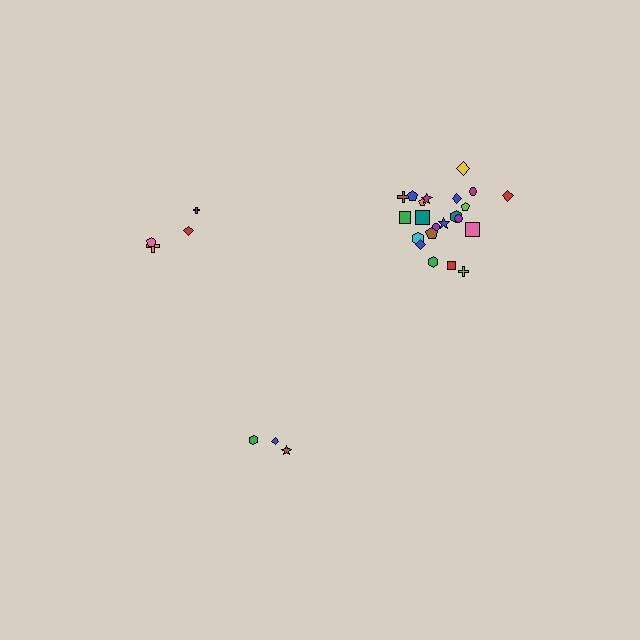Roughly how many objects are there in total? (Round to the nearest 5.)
Roughly 30 objects in total.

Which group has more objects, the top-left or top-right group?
The top-right group.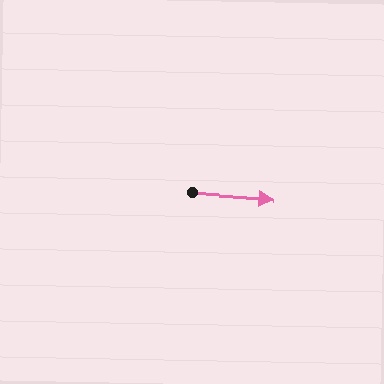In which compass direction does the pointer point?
East.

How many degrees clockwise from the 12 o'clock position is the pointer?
Approximately 95 degrees.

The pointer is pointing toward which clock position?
Roughly 3 o'clock.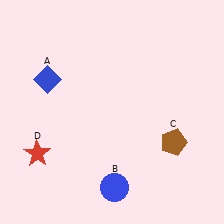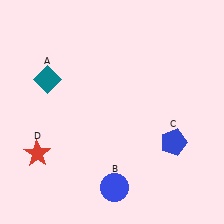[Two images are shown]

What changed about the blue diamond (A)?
In Image 1, A is blue. In Image 2, it changed to teal.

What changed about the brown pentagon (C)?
In Image 1, C is brown. In Image 2, it changed to blue.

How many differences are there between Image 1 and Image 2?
There are 2 differences between the two images.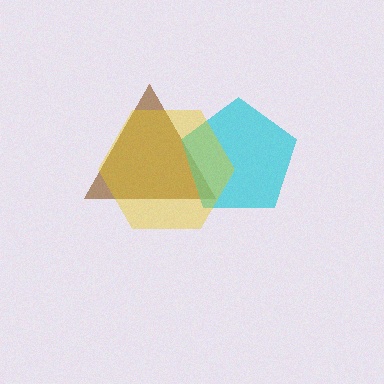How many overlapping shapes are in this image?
There are 3 overlapping shapes in the image.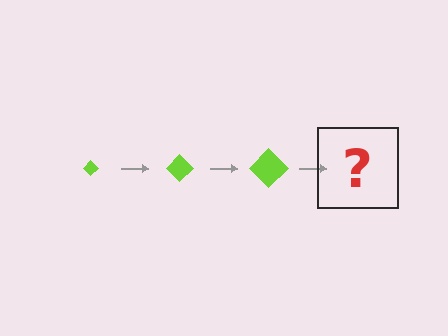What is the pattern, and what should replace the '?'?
The pattern is that the diamond gets progressively larger each step. The '?' should be a lime diamond, larger than the previous one.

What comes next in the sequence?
The next element should be a lime diamond, larger than the previous one.